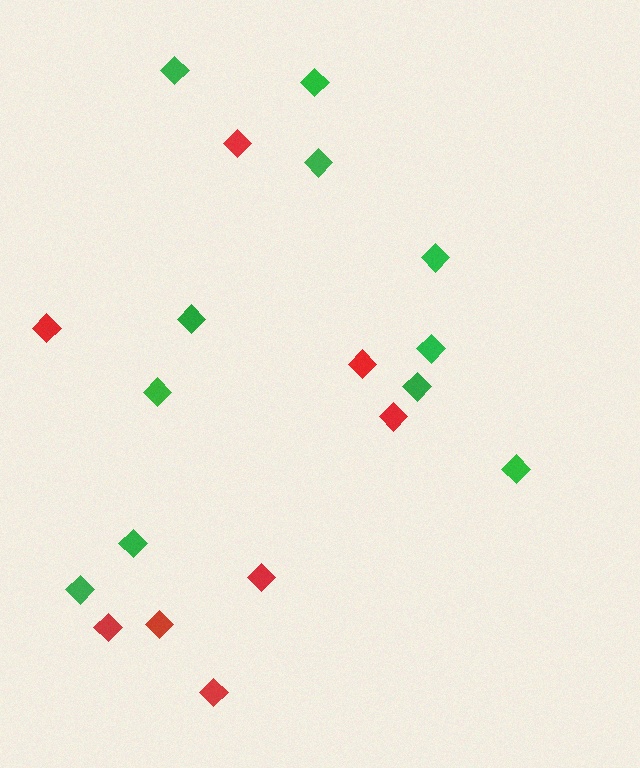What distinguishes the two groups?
There are 2 groups: one group of red diamonds (8) and one group of green diamonds (11).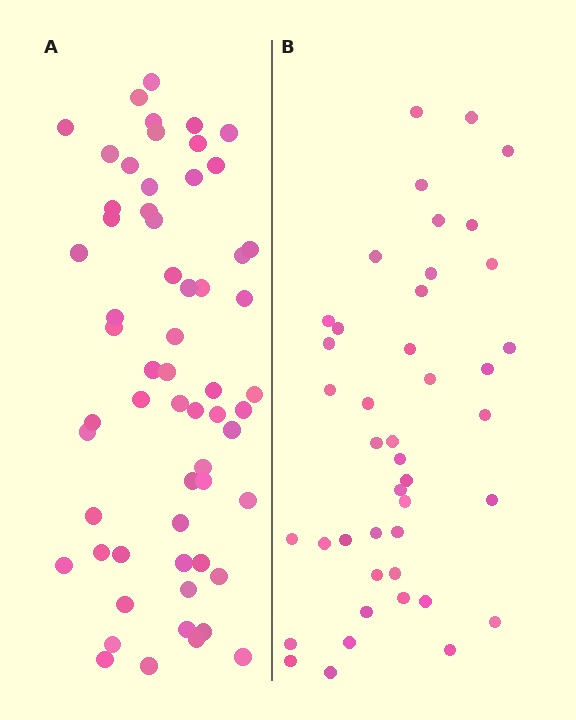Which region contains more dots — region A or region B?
Region A (the left region) has more dots.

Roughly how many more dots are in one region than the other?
Region A has approximately 15 more dots than region B.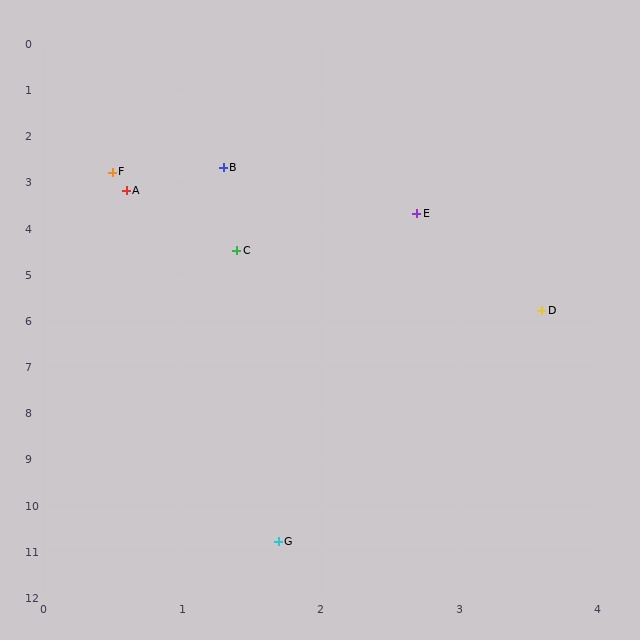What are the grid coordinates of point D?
Point D is at approximately (3.6, 5.8).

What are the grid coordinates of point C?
Point C is at approximately (1.4, 4.5).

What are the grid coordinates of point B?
Point B is at approximately (1.3, 2.7).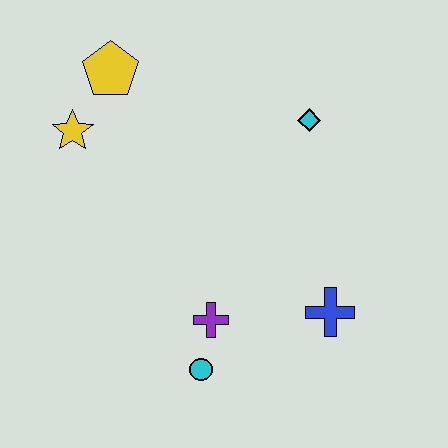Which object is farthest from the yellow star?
The blue cross is farthest from the yellow star.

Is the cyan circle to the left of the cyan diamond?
Yes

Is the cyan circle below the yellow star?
Yes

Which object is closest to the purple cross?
The cyan circle is closest to the purple cross.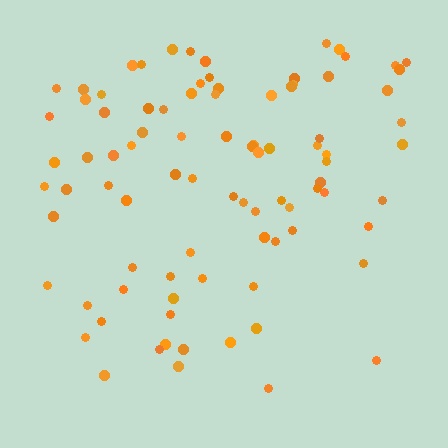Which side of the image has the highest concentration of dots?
The top.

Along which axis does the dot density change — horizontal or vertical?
Vertical.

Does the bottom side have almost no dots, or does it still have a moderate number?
Still a moderate number, just noticeably fewer than the top.